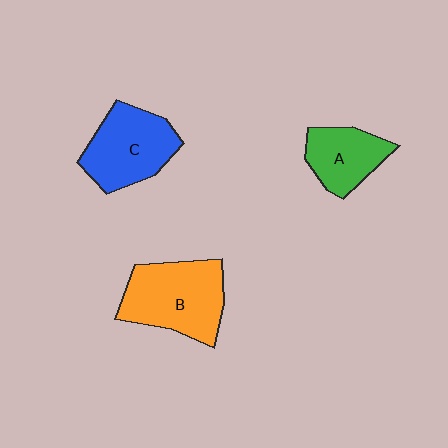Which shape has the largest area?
Shape B (orange).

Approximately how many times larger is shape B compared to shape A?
Approximately 1.6 times.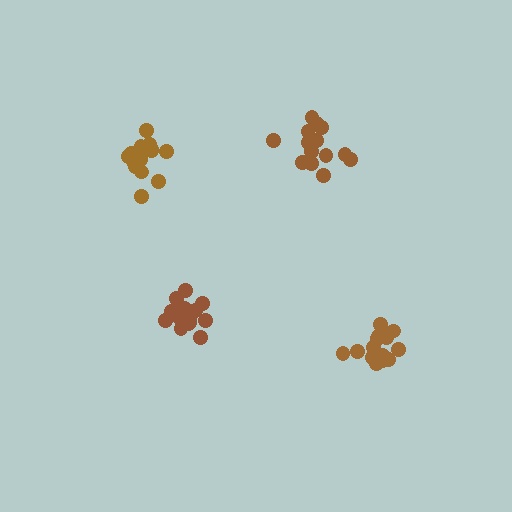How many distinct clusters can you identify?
There are 4 distinct clusters.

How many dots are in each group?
Group 1: 15 dots, Group 2: 14 dots, Group 3: 15 dots, Group 4: 14 dots (58 total).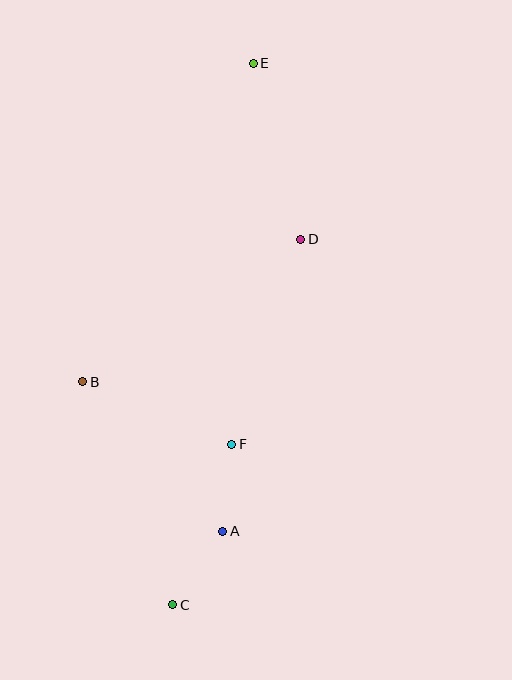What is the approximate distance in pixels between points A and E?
The distance between A and E is approximately 469 pixels.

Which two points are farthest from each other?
Points C and E are farthest from each other.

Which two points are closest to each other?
Points A and F are closest to each other.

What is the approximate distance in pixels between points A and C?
The distance between A and C is approximately 89 pixels.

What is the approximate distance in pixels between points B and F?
The distance between B and F is approximately 162 pixels.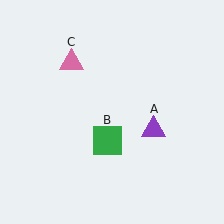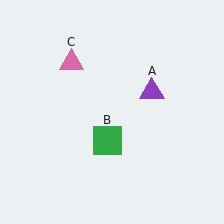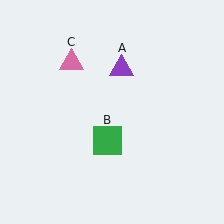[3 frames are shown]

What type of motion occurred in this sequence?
The purple triangle (object A) rotated counterclockwise around the center of the scene.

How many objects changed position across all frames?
1 object changed position: purple triangle (object A).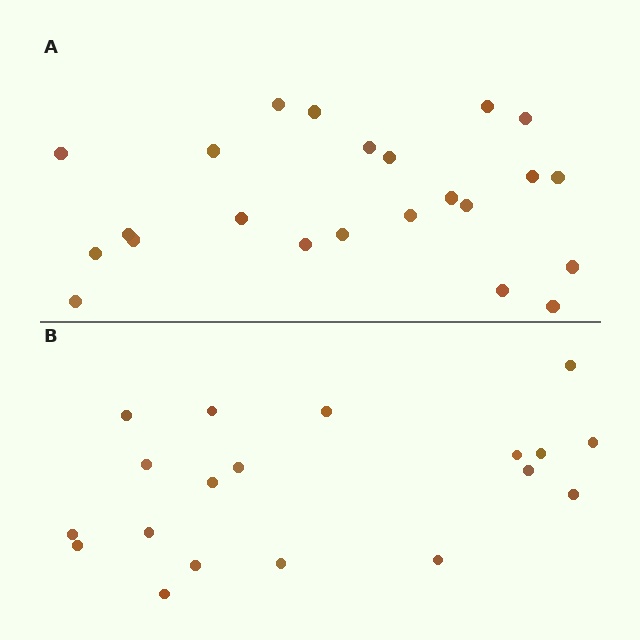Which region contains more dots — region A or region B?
Region A (the top region) has more dots.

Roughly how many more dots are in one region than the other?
Region A has about 4 more dots than region B.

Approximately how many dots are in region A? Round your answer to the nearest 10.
About 20 dots. (The exact count is 23, which rounds to 20.)